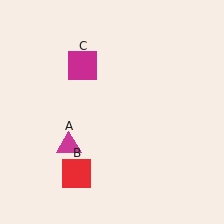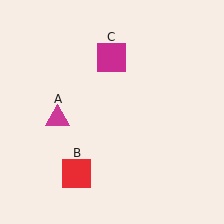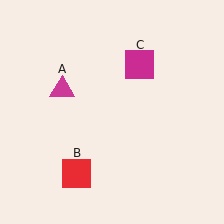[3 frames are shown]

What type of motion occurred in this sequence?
The magenta triangle (object A), magenta square (object C) rotated clockwise around the center of the scene.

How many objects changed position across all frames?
2 objects changed position: magenta triangle (object A), magenta square (object C).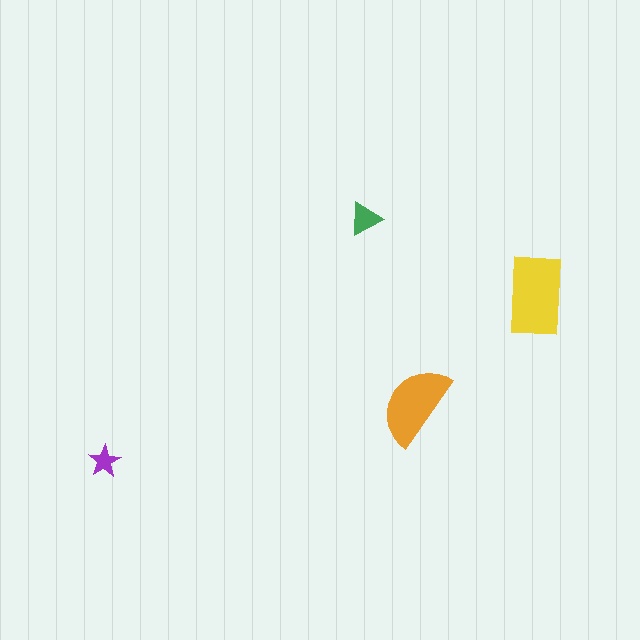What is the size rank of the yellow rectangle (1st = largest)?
1st.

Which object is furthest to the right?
The yellow rectangle is rightmost.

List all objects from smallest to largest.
The purple star, the green triangle, the orange semicircle, the yellow rectangle.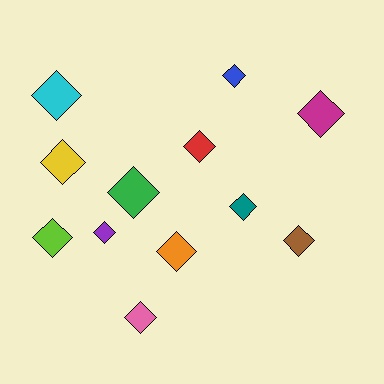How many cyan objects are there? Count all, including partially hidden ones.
There is 1 cyan object.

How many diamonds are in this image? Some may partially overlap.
There are 12 diamonds.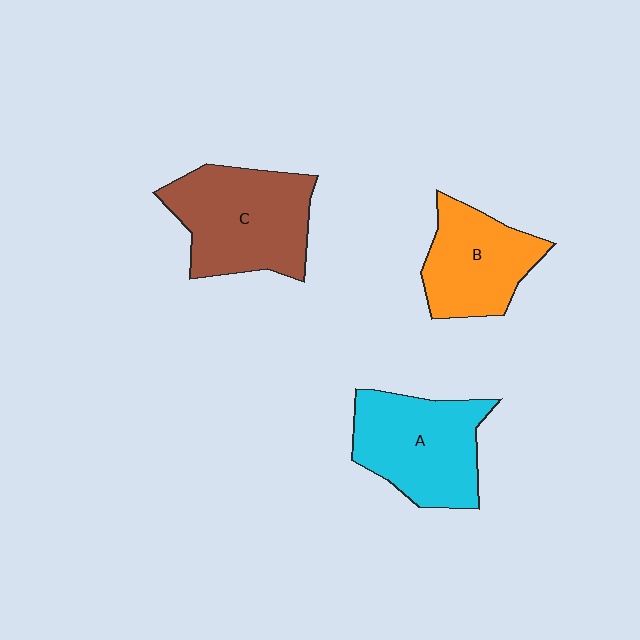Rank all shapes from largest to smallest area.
From largest to smallest: C (brown), A (cyan), B (orange).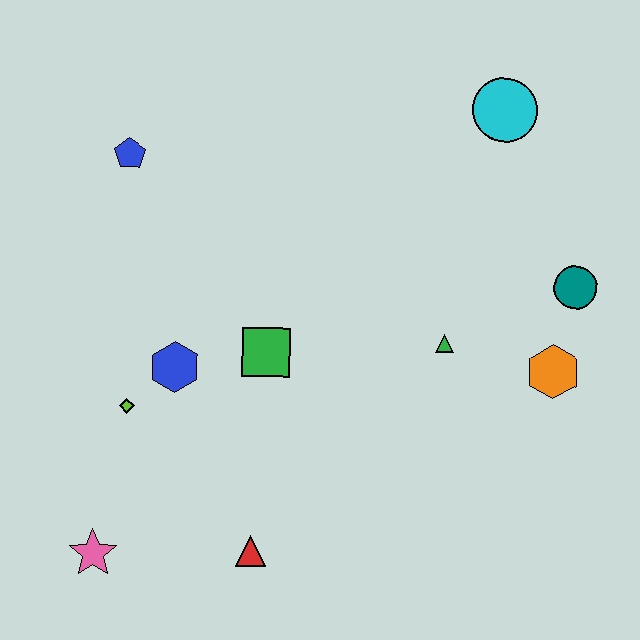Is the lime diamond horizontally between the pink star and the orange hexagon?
Yes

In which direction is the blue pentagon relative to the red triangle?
The blue pentagon is above the red triangle.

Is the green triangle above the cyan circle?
No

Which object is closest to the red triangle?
The pink star is closest to the red triangle.